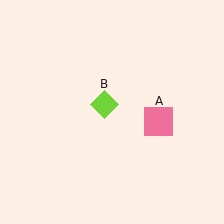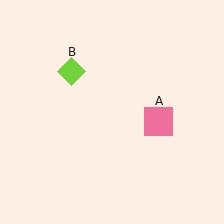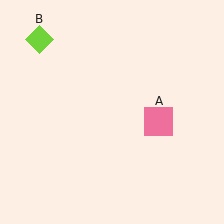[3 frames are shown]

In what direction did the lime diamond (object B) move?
The lime diamond (object B) moved up and to the left.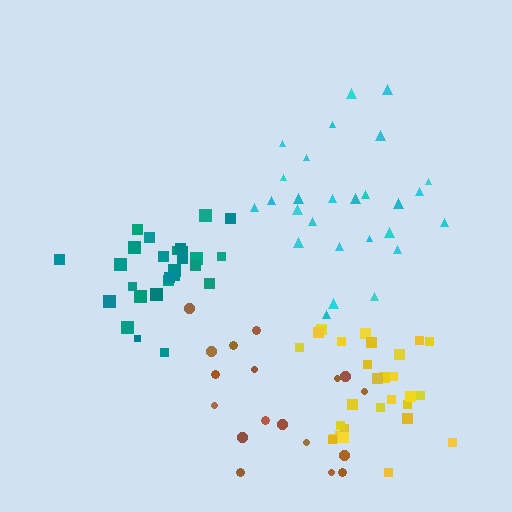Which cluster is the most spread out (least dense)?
Brown.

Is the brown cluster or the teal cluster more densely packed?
Teal.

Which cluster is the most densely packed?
Teal.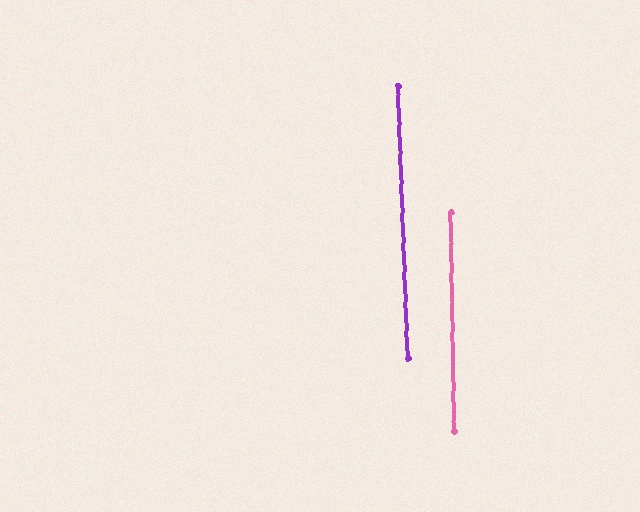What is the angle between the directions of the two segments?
Approximately 1 degree.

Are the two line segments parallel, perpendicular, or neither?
Parallel — their directions differ by only 1.3°.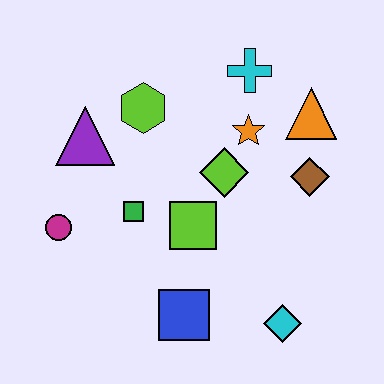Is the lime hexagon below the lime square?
No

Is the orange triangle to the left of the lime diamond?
No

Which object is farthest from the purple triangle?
The cyan diamond is farthest from the purple triangle.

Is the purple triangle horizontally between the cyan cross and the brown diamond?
No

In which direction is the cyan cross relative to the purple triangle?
The cyan cross is to the right of the purple triangle.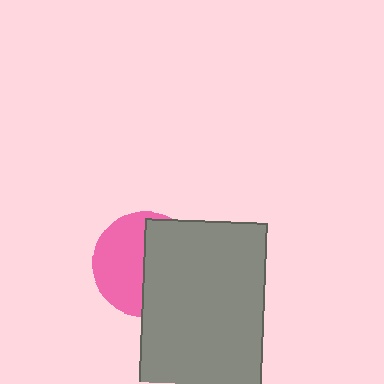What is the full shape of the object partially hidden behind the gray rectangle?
The partially hidden object is a pink circle.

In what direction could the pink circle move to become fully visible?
The pink circle could move left. That would shift it out from behind the gray rectangle entirely.